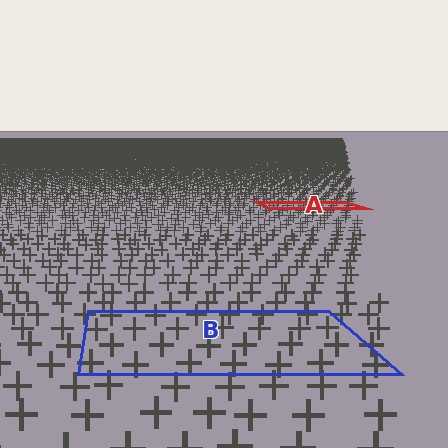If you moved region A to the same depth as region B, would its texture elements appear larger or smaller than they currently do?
They would appear larger. At a closer depth, the same texture elements are projected at a bigger on-screen size.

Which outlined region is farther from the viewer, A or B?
Region A is farther from the viewer — the texture elements inside it appear smaller and more densely packed.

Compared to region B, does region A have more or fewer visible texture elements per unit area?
Region A has more texture elements per unit area — they are packed more densely because it is farther away.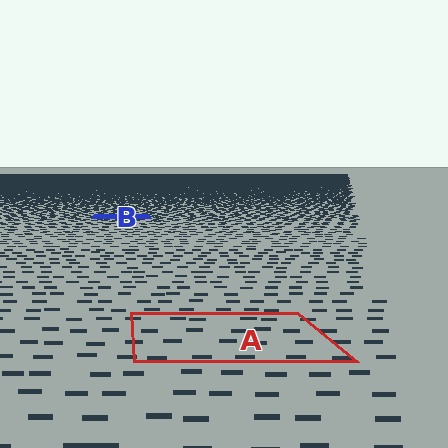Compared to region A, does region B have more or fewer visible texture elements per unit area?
Region B has more texture elements per unit area — they are packed more densely because it is farther away.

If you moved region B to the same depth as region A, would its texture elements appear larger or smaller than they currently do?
They would appear larger. At a closer depth, the same texture elements are projected at a bigger on-screen size.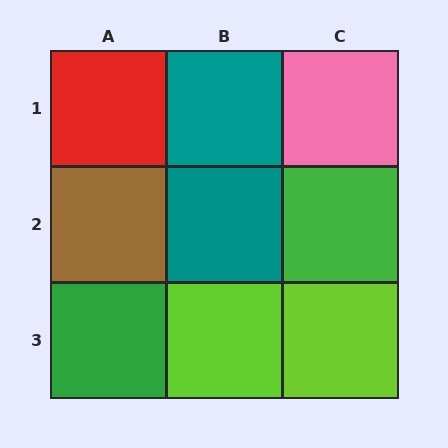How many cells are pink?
1 cell is pink.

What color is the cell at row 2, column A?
Brown.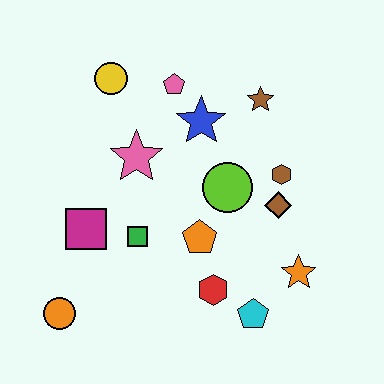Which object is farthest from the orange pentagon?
The yellow circle is farthest from the orange pentagon.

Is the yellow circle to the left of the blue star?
Yes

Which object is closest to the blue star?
The pink pentagon is closest to the blue star.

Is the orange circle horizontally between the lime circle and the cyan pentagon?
No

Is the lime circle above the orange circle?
Yes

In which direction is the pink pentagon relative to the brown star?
The pink pentagon is to the left of the brown star.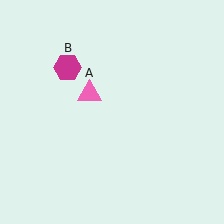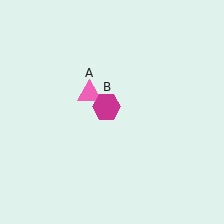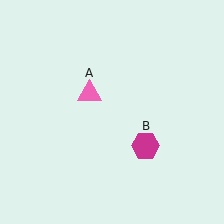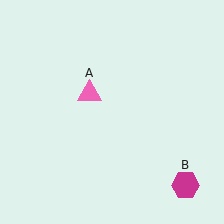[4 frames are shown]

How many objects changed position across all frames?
1 object changed position: magenta hexagon (object B).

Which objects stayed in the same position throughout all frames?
Pink triangle (object A) remained stationary.